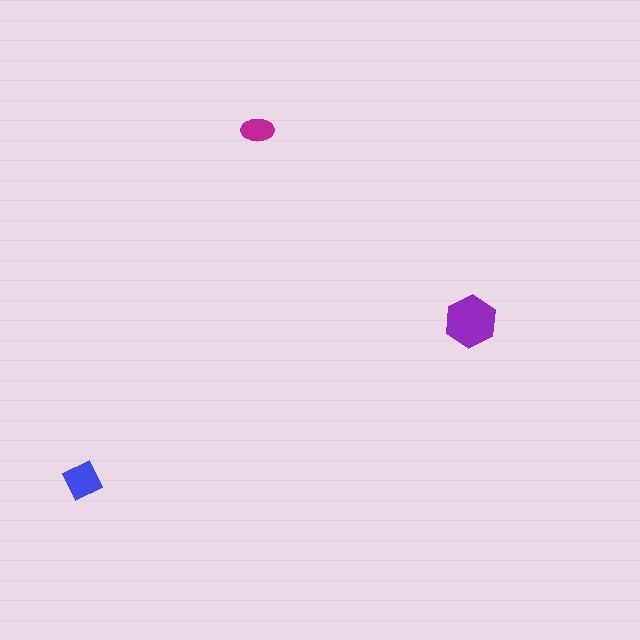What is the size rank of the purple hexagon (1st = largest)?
1st.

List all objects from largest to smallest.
The purple hexagon, the blue square, the magenta ellipse.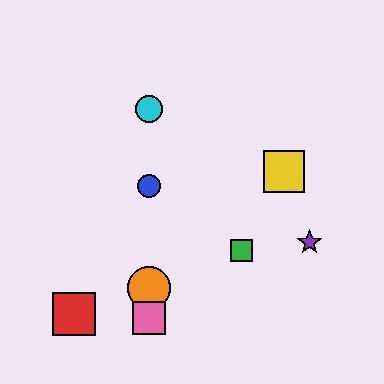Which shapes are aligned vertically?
The blue circle, the orange circle, the cyan circle, the pink square are aligned vertically.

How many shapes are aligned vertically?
4 shapes (the blue circle, the orange circle, the cyan circle, the pink square) are aligned vertically.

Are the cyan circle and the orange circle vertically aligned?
Yes, both are at x≈149.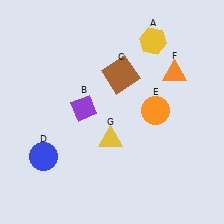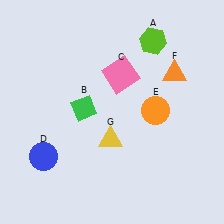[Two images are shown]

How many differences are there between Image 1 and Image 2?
There are 3 differences between the two images.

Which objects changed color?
A changed from yellow to lime. B changed from purple to green. C changed from brown to pink.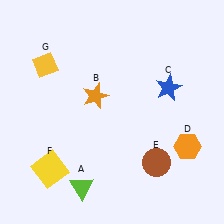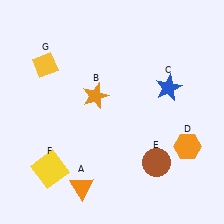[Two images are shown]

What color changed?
The triangle (A) changed from lime in Image 1 to orange in Image 2.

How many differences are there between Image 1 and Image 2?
There is 1 difference between the two images.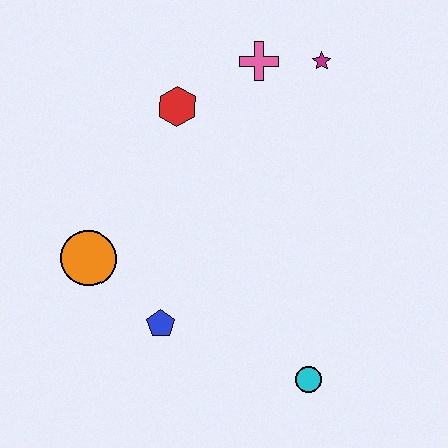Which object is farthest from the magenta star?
The cyan circle is farthest from the magenta star.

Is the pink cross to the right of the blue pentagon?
Yes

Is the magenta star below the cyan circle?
No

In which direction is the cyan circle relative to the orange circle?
The cyan circle is to the right of the orange circle.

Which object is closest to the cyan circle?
The blue pentagon is closest to the cyan circle.